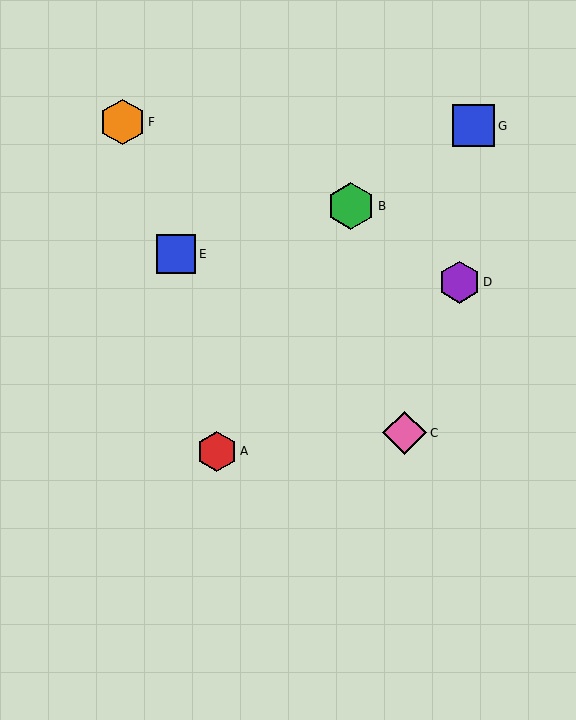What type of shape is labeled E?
Shape E is a blue square.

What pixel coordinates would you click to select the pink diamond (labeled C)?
Click at (405, 433) to select the pink diamond C.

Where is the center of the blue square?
The center of the blue square is at (474, 126).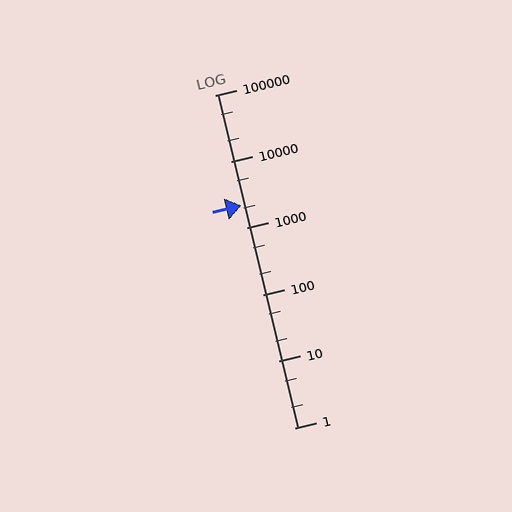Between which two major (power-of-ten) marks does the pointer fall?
The pointer is between 1000 and 10000.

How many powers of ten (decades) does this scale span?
The scale spans 5 decades, from 1 to 100000.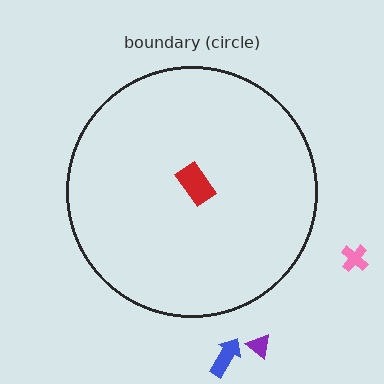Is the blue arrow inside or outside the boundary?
Outside.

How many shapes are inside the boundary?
1 inside, 3 outside.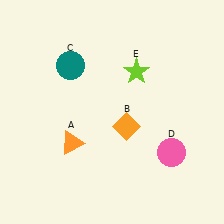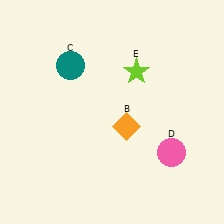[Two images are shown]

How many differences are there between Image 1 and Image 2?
There is 1 difference between the two images.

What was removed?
The orange triangle (A) was removed in Image 2.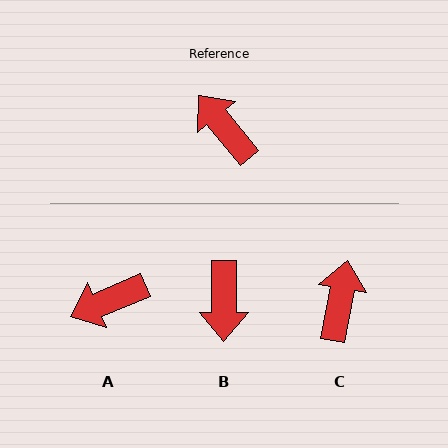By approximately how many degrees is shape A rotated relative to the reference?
Approximately 74 degrees counter-clockwise.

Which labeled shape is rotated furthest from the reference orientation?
B, about 141 degrees away.